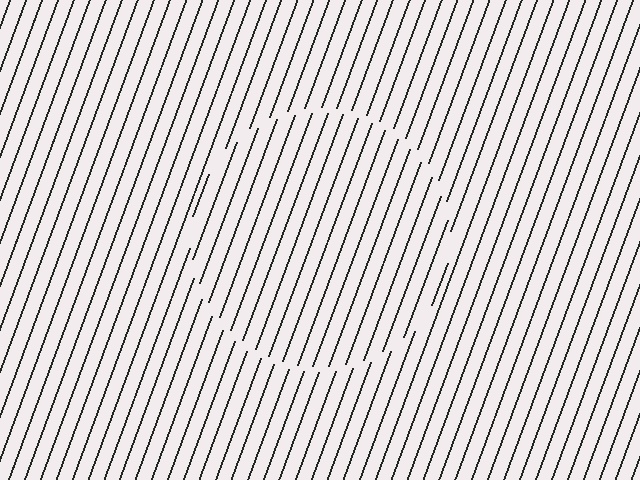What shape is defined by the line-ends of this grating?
An illusory circle. The interior of the shape contains the same grating, shifted by half a period — the contour is defined by the phase discontinuity where line-ends from the inner and outer gratings abut.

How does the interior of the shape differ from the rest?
The interior of the shape contains the same grating, shifted by half a period — the contour is defined by the phase discontinuity where line-ends from the inner and outer gratings abut.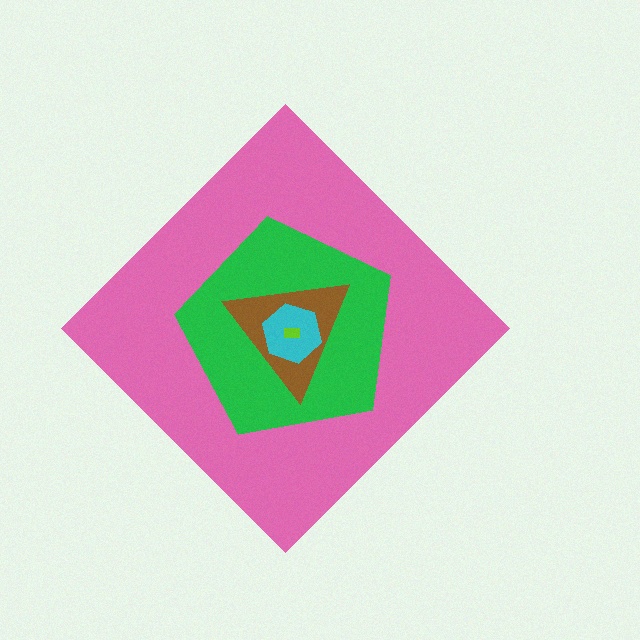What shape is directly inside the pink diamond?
The green pentagon.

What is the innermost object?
The lime rectangle.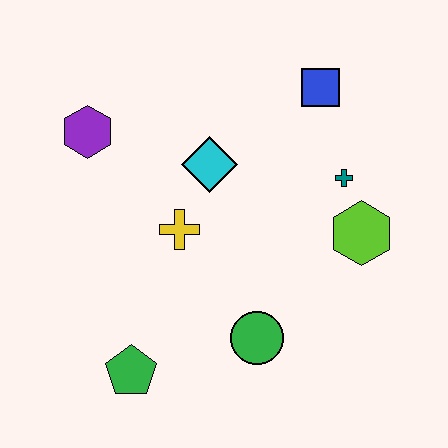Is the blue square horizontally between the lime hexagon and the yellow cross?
Yes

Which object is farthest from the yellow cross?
The blue square is farthest from the yellow cross.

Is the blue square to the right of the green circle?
Yes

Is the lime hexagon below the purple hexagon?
Yes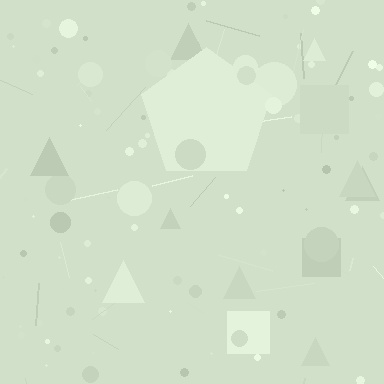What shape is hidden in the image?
A pentagon is hidden in the image.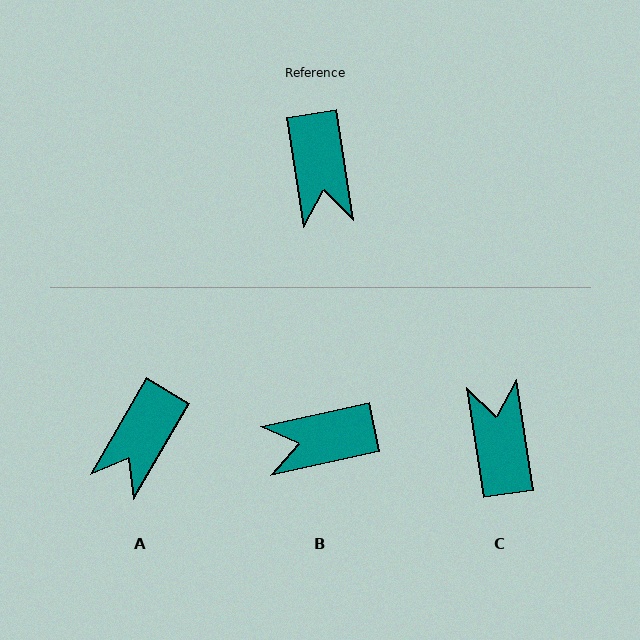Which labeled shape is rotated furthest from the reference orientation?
C, about 180 degrees away.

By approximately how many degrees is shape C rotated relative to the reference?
Approximately 180 degrees clockwise.